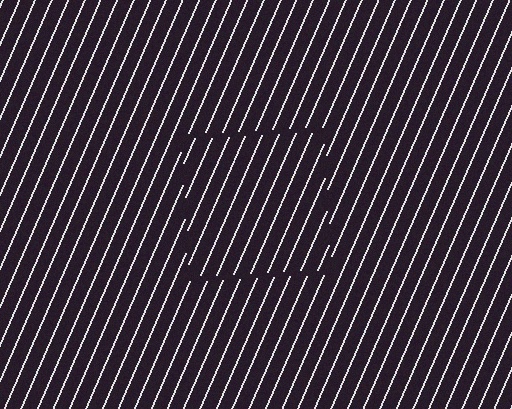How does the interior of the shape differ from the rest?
The interior of the shape contains the same grating, shifted by half a period — the contour is defined by the phase discontinuity where line-ends from the inner and outer gratings abut.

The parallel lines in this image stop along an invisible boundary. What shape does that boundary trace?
An illusory square. The interior of the shape contains the same grating, shifted by half a period — the contour is defined by the phase discontinuity where line-ends from the inner and outer gratings abut.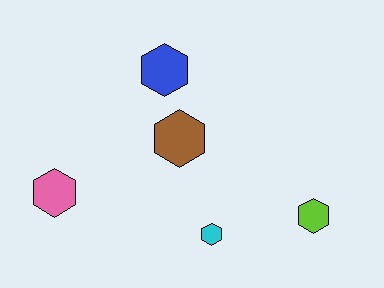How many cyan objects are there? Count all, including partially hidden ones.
There is 1 cyan object.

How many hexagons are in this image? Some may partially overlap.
There are 5 hexagons.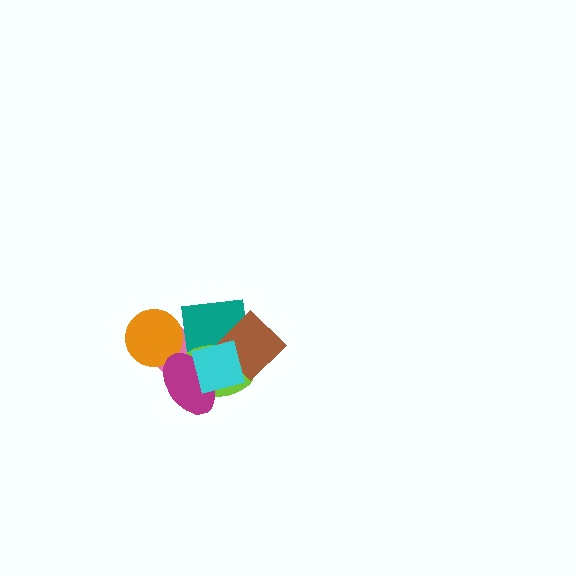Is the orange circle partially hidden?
Yes, it is partially covered by another shape.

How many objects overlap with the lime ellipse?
5 objects overlap with the lime ellipse.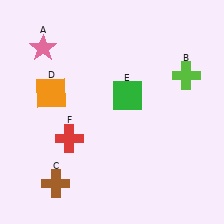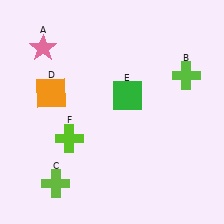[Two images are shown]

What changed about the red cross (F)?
In Image 1, F is red. In Image 2, it changed to lime.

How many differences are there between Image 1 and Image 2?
There are 2 differences between the two images.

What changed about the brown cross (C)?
In Image 1, C is brown. In Image 2, it changed to lime.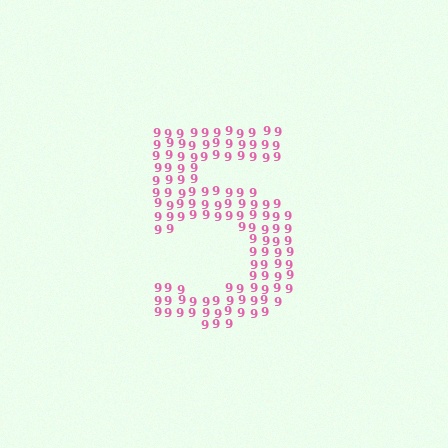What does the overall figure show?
The overall figure shows the digit 5.